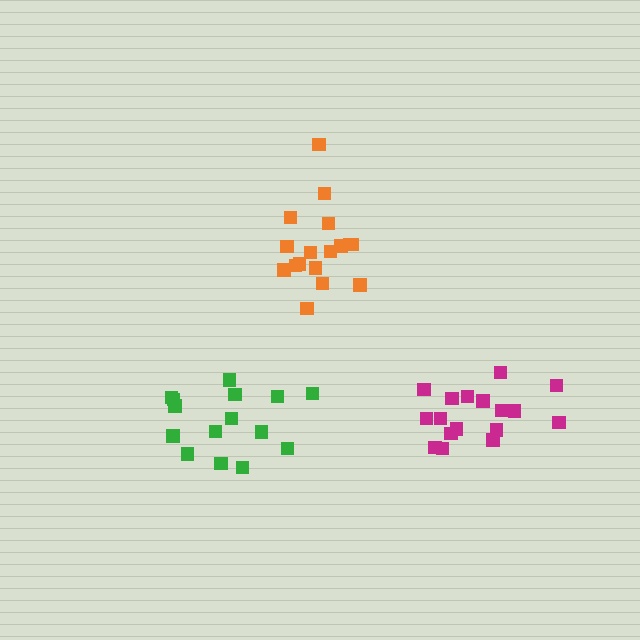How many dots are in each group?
Group 1: 15 dots, Group 2: 17 dots, Group 3: 17 dots (49 total).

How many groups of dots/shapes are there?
There are 3 groups.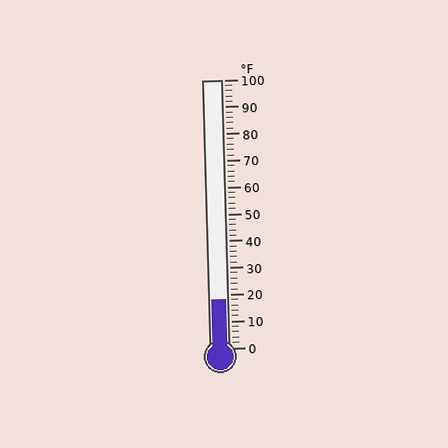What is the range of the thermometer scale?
The thermometer scale ranges from 0°F to 100°F.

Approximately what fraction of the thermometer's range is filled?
The thermometer is filled to approximately 20% of its range.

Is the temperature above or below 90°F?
The temperature is below 90°F.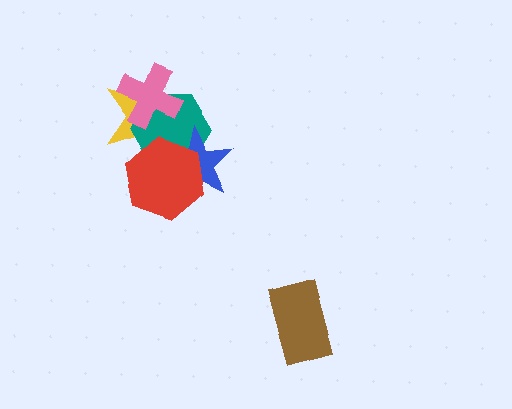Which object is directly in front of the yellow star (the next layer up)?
The teal hexagon is directly in front of the yellow star.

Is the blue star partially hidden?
Yes, it is partially covered by another shape.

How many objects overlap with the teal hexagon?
4 objects overlap with the teal hexagon.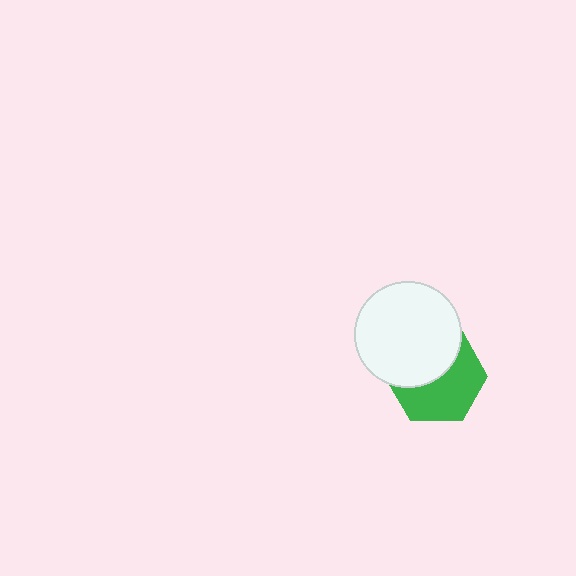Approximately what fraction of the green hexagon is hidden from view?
Roughly 45% of the green hexagon is hidden behind the white circle.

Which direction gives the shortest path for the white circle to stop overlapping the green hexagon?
Moving up gives the shortest separation.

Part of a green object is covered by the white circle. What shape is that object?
It is a hexagon.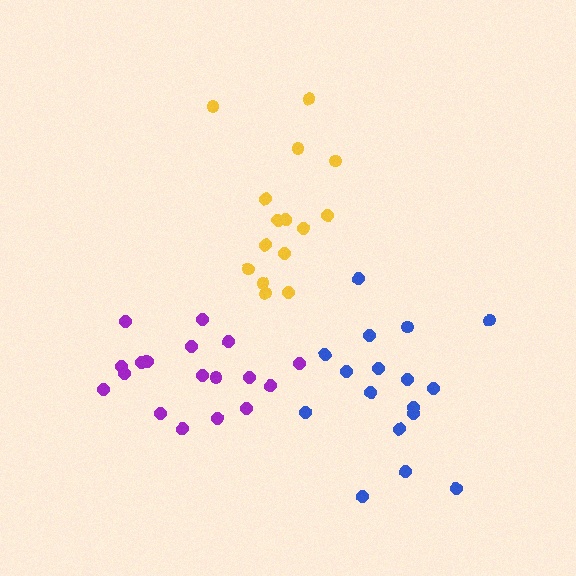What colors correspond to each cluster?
The clusters are colored: yellow, blue, purple.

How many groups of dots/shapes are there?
There are 3 groups.